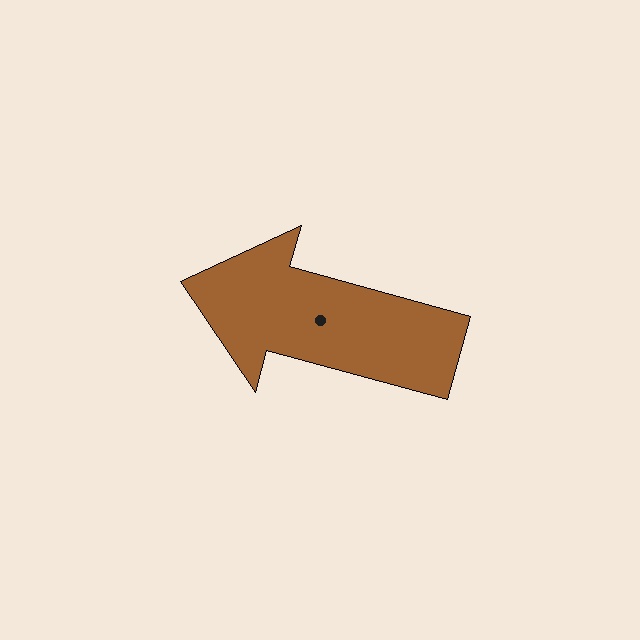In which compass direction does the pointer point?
West.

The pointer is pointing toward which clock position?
Roughly 10 o'clock.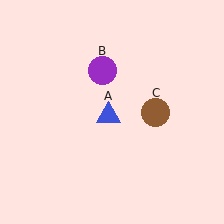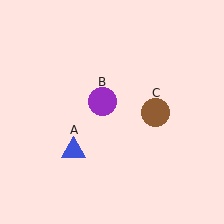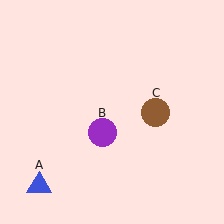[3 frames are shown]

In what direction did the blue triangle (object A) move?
The blue triangle (object A) moved down and to the left.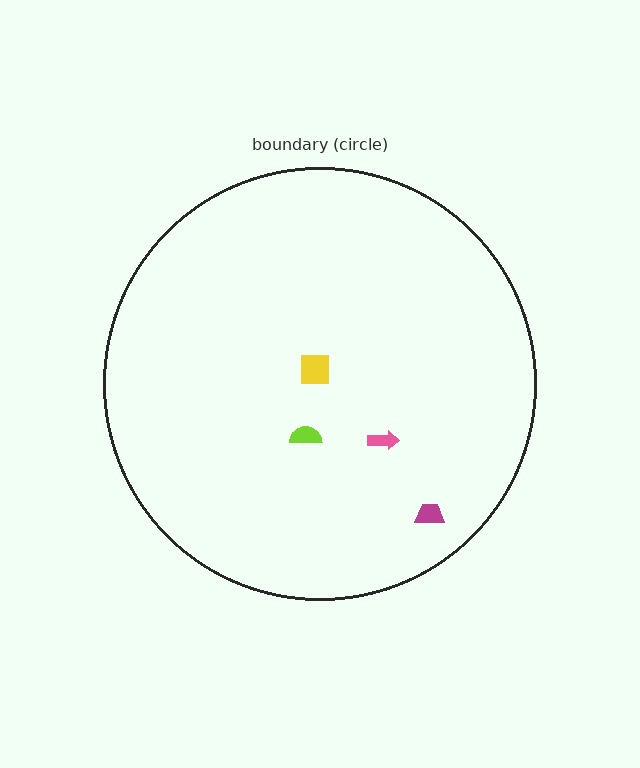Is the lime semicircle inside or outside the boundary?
Inside.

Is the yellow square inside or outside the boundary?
Inside.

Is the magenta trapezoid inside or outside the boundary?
Inside.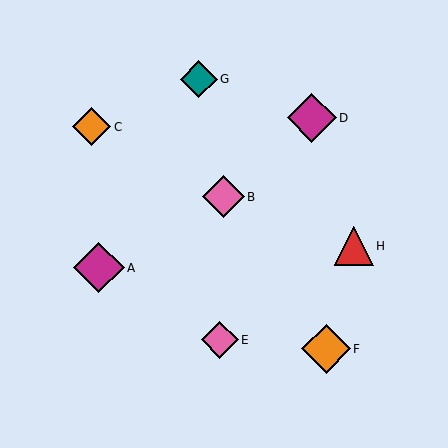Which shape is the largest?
The magenta diamond (labeled A) is the largest.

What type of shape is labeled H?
Shape H is a red triangle.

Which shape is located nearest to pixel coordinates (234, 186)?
The pink diamond (labeled B) at (223, 197) is nearest to that location.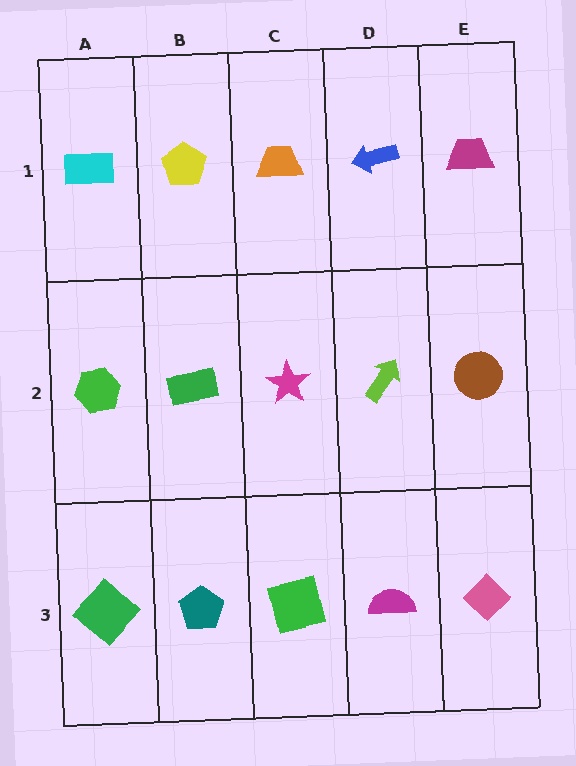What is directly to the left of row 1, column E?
A blue arrow.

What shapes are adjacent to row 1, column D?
A lime arrow (row 2, column D), an orange trapezoid (row 1, column C), a magenta trapezoid (row 1, column E).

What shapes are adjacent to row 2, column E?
A magenta trapezoid (row 1, column E), a pink diamond (row 3, column E), a lime arrow (row 2, column D).